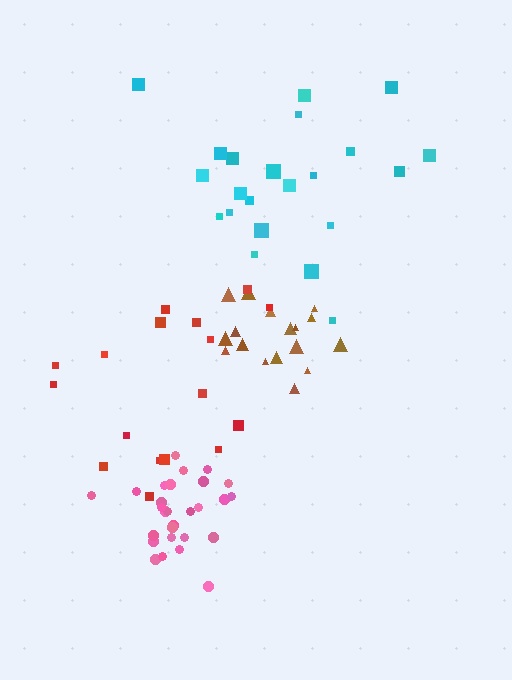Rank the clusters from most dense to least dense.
brown, pink, cyan, red.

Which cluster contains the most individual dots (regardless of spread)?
Pink (28).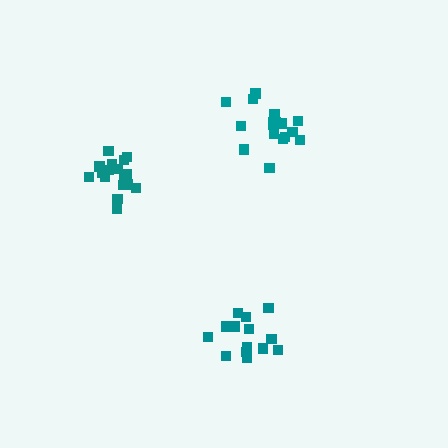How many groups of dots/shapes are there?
There are 3 groups.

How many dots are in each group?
Group 1: 15 dots, Group 2: 19 dots, Group 3: 17 dots (51 total).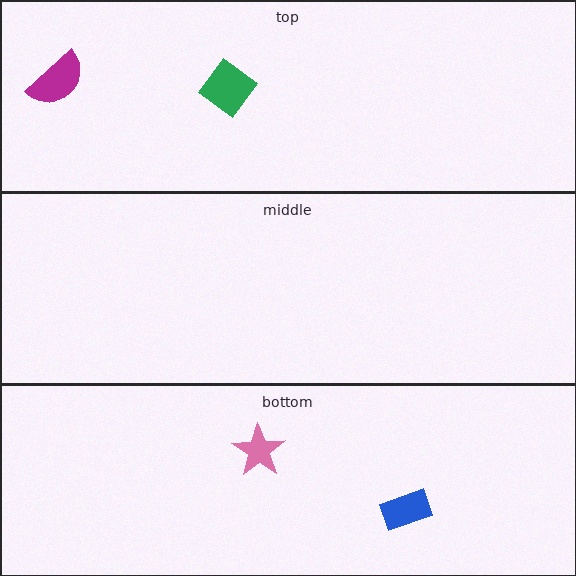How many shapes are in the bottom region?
2.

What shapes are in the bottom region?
The pink star, the blue rectangle.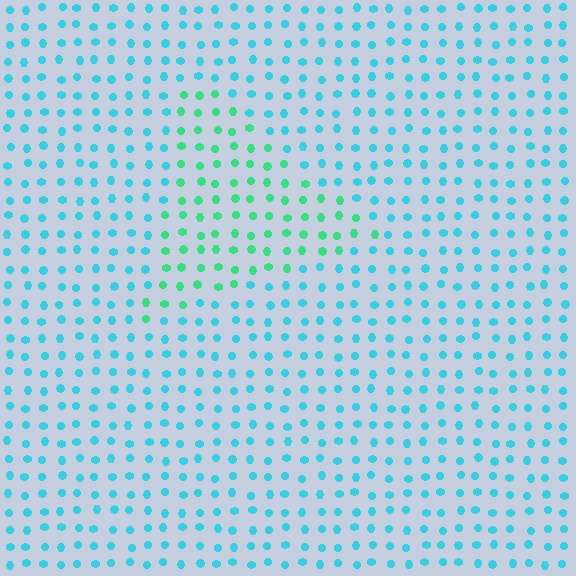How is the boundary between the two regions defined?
The boundary is defined purely by a slight shift in hue (about 40 degrees). Spacing, size, and orientation are identical on both sides.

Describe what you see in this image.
The image is filled with small cyan elements in a uniform arrangement. A triangle-shaped region is visible where the elements are tinted to a slightly different hue, forming a subtle color boundary.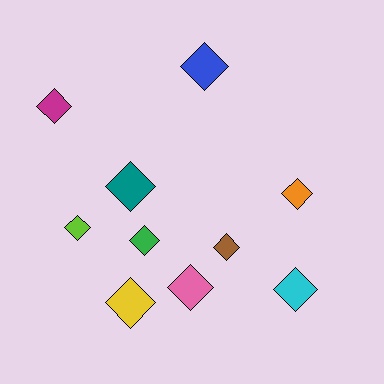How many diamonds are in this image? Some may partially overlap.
There are 10 diamonds.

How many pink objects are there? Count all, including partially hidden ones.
There is 1 pink object.